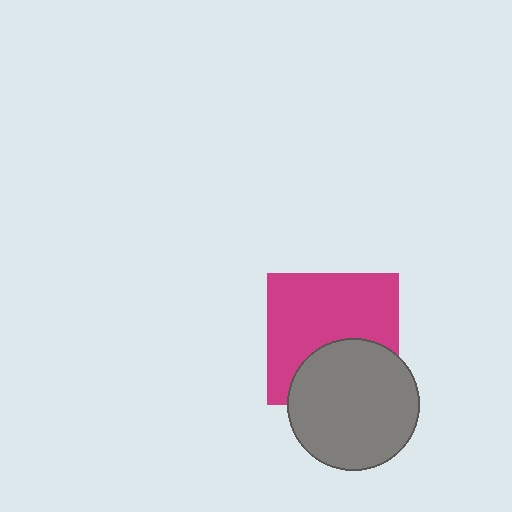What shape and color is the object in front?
The object in front is a gray circle.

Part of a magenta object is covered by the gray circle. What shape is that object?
It is a square.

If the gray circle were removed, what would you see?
You would see the complete magenta square.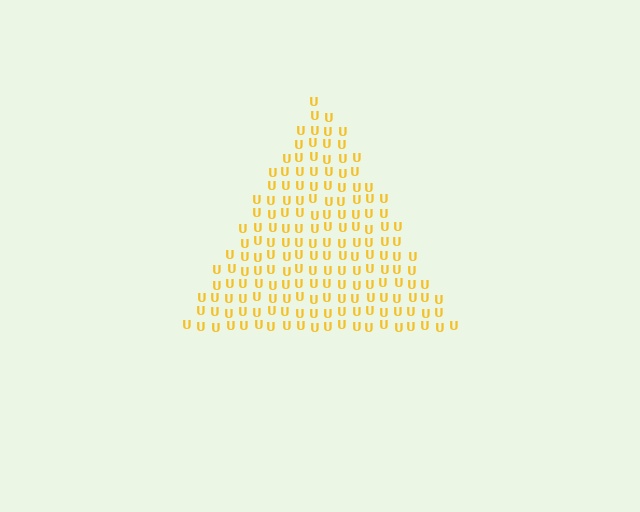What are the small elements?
The small elements are letter U's.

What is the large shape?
The large shape is a triangle.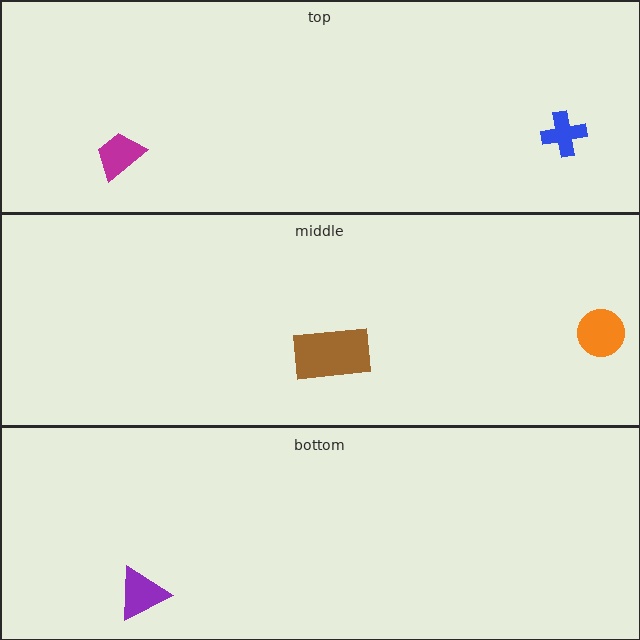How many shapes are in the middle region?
2.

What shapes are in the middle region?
The brown rectangle, the orange circle.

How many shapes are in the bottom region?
1.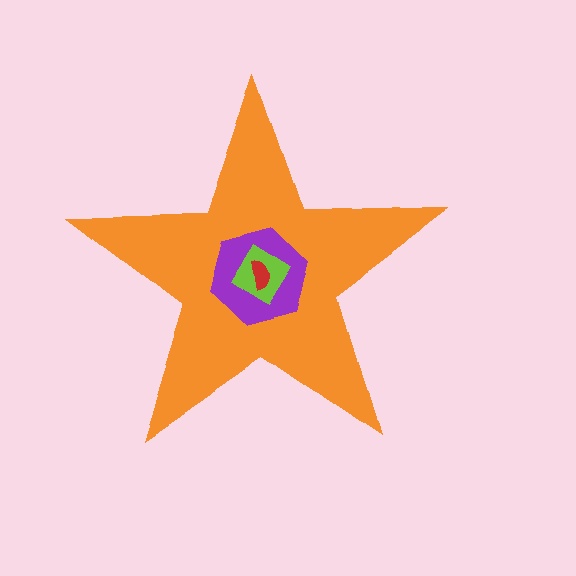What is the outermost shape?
The orange star.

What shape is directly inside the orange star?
The purple hexagon.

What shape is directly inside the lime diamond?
The red semicircle.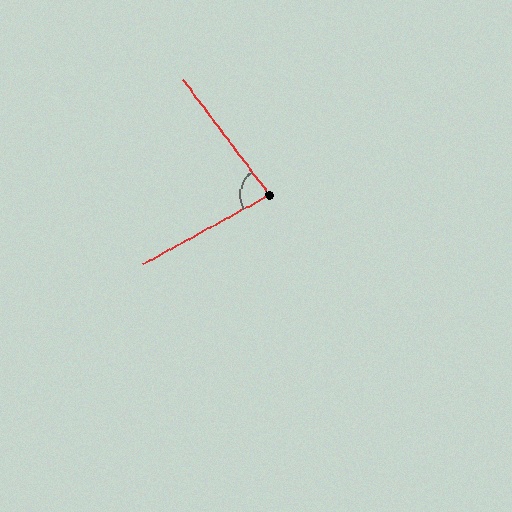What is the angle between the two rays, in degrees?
Approximately 82 degrees.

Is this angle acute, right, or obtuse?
It is acute.